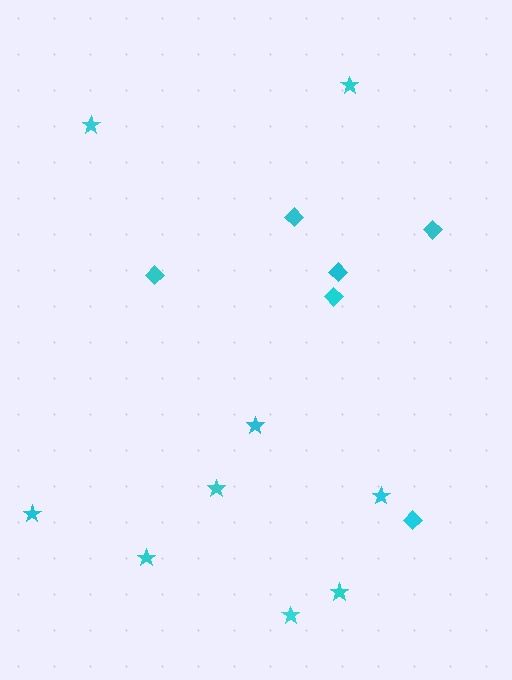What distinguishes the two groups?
There are 2 groups: one group of diamonds (6) and one group of stars (9).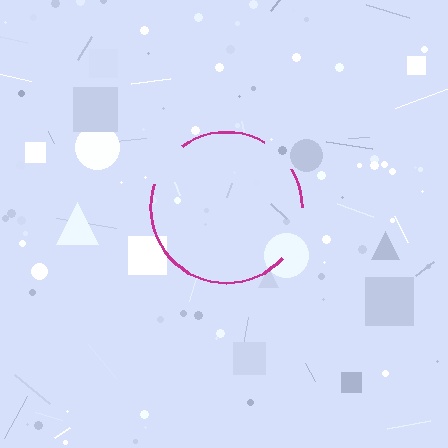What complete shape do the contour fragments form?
The contour fragments form a circle.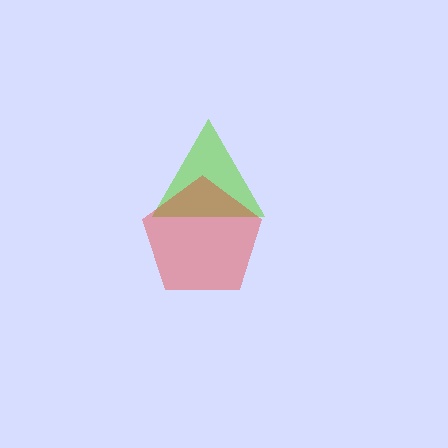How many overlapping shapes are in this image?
There are 2 overlapping shapes in the image.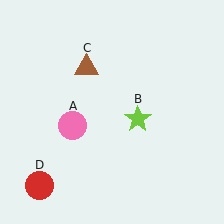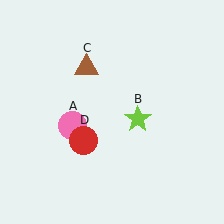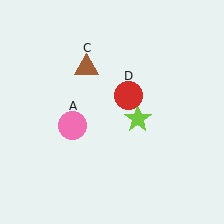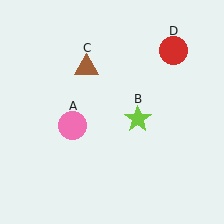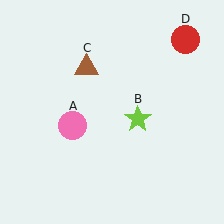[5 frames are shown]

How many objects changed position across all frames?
1 object changed position: red circle (object D).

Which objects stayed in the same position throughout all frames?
Pink circle (object A) and lime star (object B) and brown triangle (object C) remained stationary.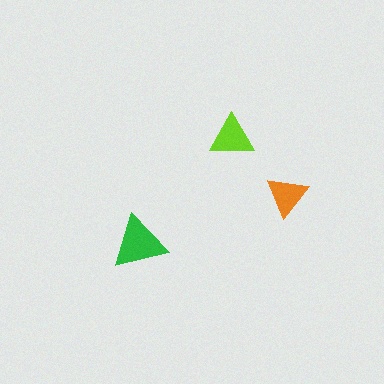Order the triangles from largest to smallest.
the green one, the lime one, the orange one.